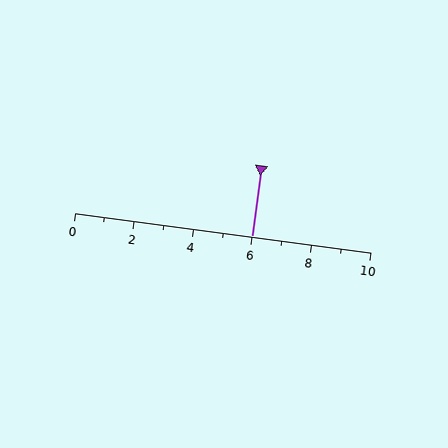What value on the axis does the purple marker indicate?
The marker indicates approximately 6.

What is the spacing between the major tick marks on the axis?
The major ticks are spaced 2 apart.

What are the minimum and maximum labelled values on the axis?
The axis runs from 0 to 10.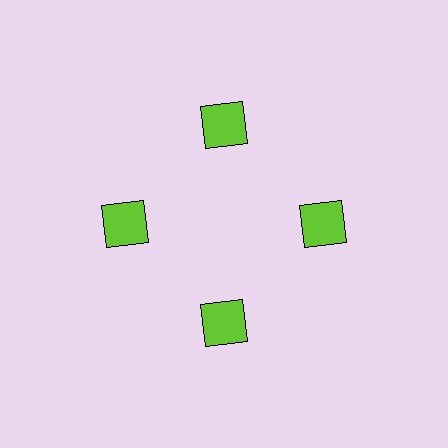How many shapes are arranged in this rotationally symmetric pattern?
There are 4 shapes, arranged in 4 groups of 1.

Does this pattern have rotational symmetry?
Yes, this pattern has 4-fold rotational symmetry. It looks the same after rotating 90 degrees around the center.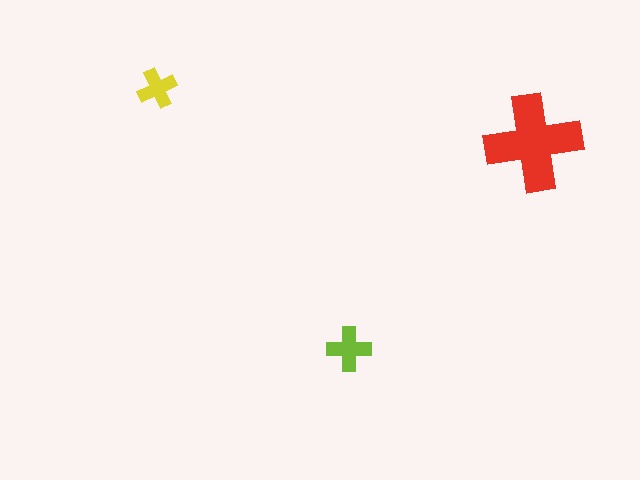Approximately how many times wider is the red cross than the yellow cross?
About 2.5 times wider.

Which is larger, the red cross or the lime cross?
The red one.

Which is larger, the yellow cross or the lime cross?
The lime one.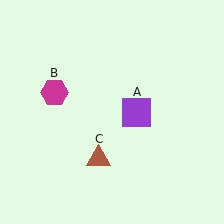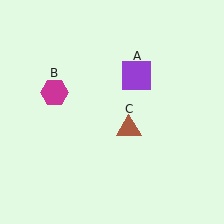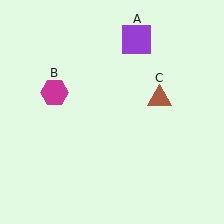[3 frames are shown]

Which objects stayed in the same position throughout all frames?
Magenta hexagon (object B) remained stationary.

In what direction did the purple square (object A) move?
The purple square (object A) moved up.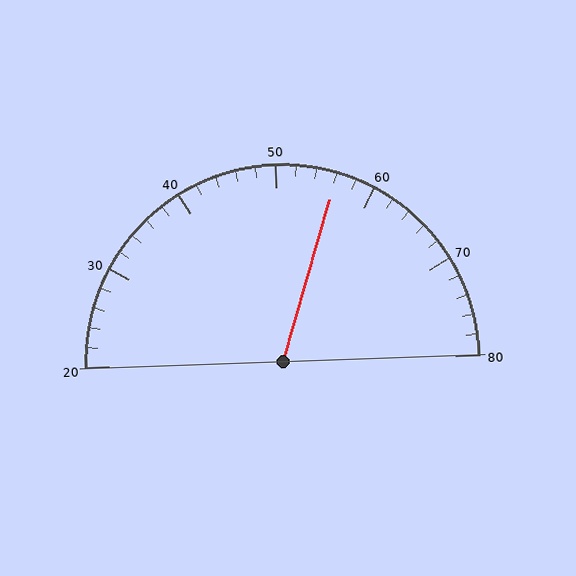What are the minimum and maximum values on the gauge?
The gauge ranges from 20 to 80.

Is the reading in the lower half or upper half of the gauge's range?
The reading is in the upper half of the range (20 to 80).